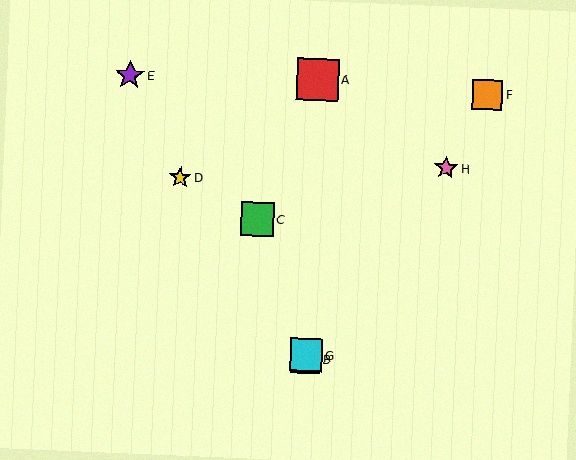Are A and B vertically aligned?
Yes, both are at x≈318.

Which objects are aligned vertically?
Objects A, B, G are aligned vertically.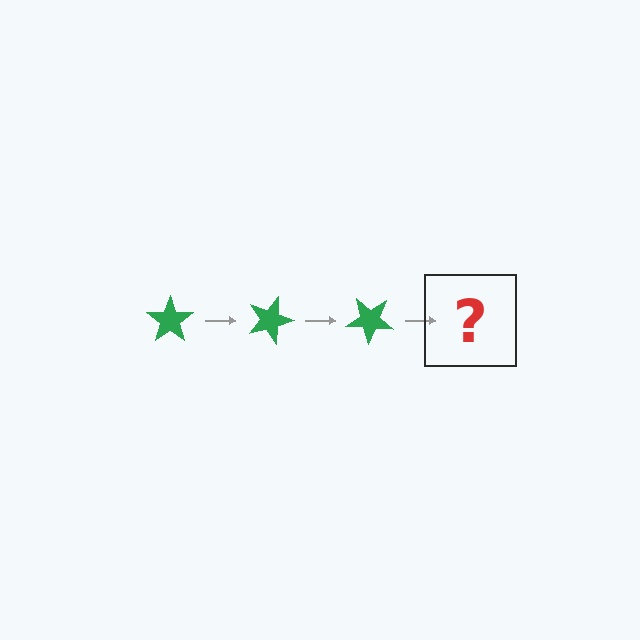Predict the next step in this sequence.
The next step is a green star rotated 60 degrees.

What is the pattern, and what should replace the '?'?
The pattern is that the star rotates 20 degrees each step. The '?' should be a green star rotated 60 degrees.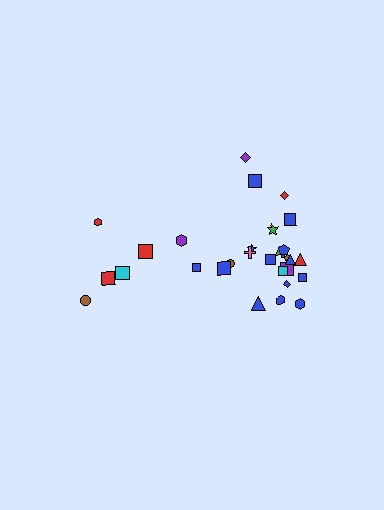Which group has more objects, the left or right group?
The right group.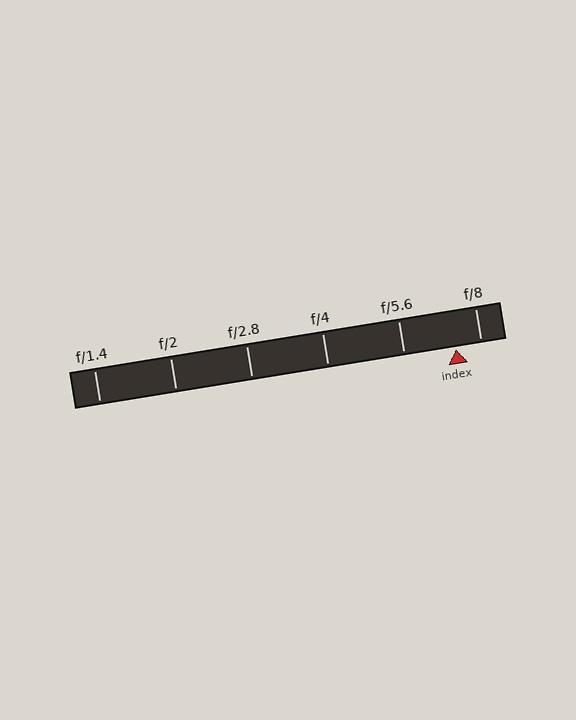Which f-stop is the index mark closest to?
The index mark is closest to f/8.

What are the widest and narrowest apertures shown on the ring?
The widest aperture shown is f/1.4 and the narrowest is f/8.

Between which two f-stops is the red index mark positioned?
The index mark is between f/5.6 and f/8.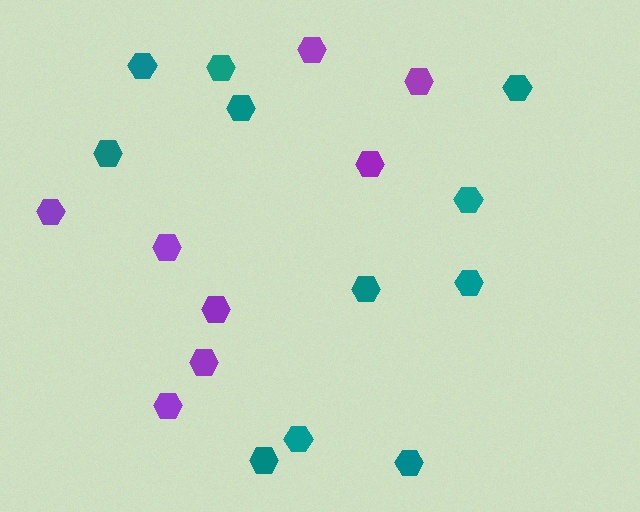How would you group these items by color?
There are 2 groups: one group of teal hexagons (11) and one group of purple hexagons (8).